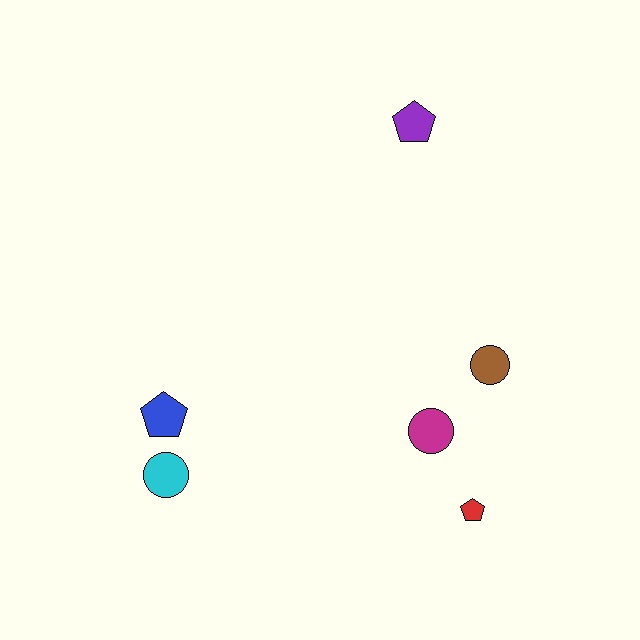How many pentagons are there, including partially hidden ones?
There are 3 pentagons.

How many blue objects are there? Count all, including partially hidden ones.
There is 1 blue object.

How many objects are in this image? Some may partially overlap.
There are 6 objects.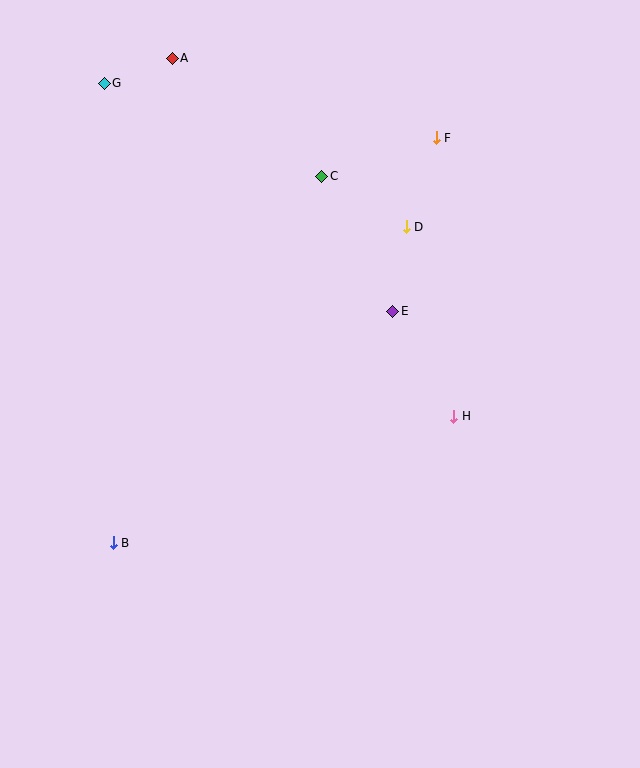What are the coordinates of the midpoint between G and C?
The midpoint between G and C is at (213, 130).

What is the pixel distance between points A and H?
The distance between A and H is 455 pixels.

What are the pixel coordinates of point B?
Point B is at (113, 543).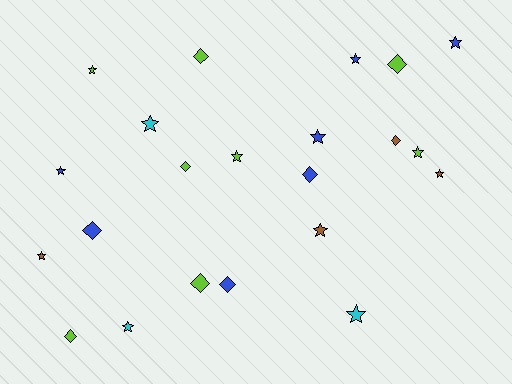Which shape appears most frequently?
Star, with 13 objects.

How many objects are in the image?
There are 22 objects.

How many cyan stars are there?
There are 3 cyan stars.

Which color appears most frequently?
Lime, with 8 objects.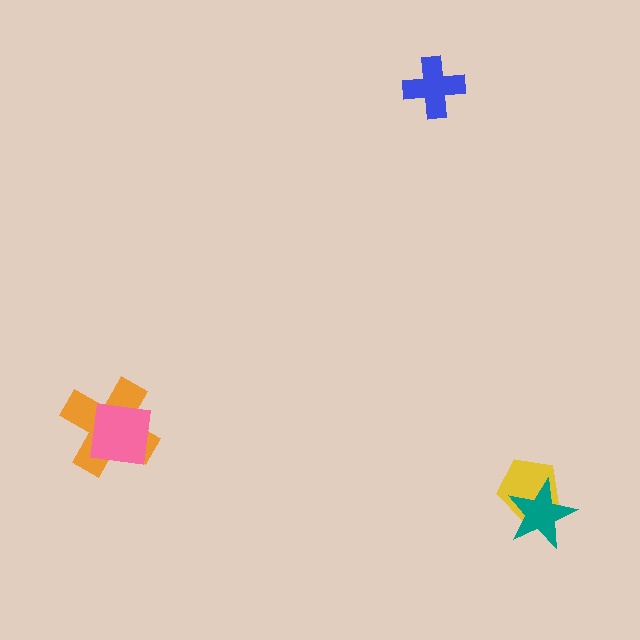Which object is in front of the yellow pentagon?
The teal star is in front of the yellow pentagon.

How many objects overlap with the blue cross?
0 objects overlap with the blue cross.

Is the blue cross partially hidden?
No, no other shape covers it.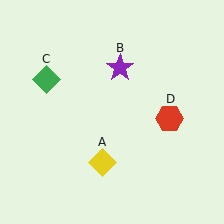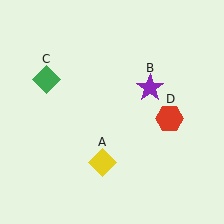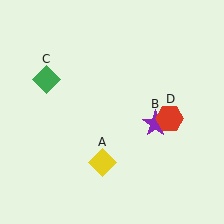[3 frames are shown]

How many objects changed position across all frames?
1 object changed position: purple star (object B).